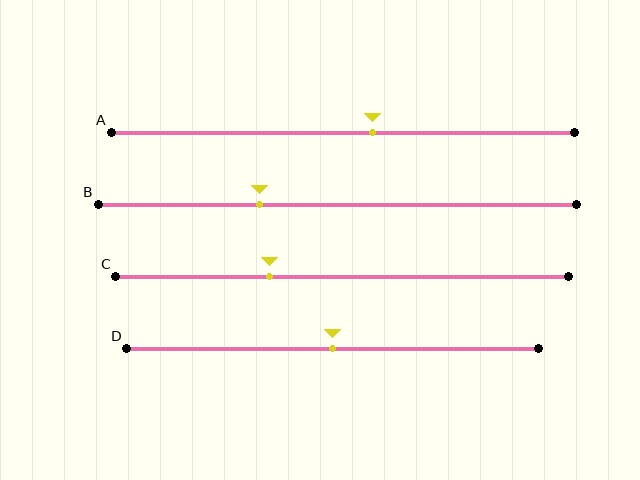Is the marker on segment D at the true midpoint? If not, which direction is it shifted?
Yes, the marker on segment D is at the true midpoint.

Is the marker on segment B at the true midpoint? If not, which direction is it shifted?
No, the marker on segment B is shifted to the left by about 16% of the segment length.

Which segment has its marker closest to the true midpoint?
Segment D has its marker closest to the true midpoint.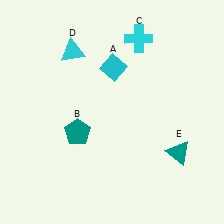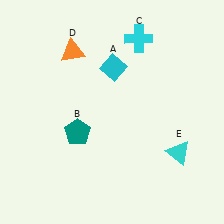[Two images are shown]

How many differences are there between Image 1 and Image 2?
There are 2 differences between the two images.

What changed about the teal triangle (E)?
In Image 1, E is teal. In Image 2, it changed to cyan.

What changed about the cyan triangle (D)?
In Image 1, D is cyan. In Image 2, it changed to orange.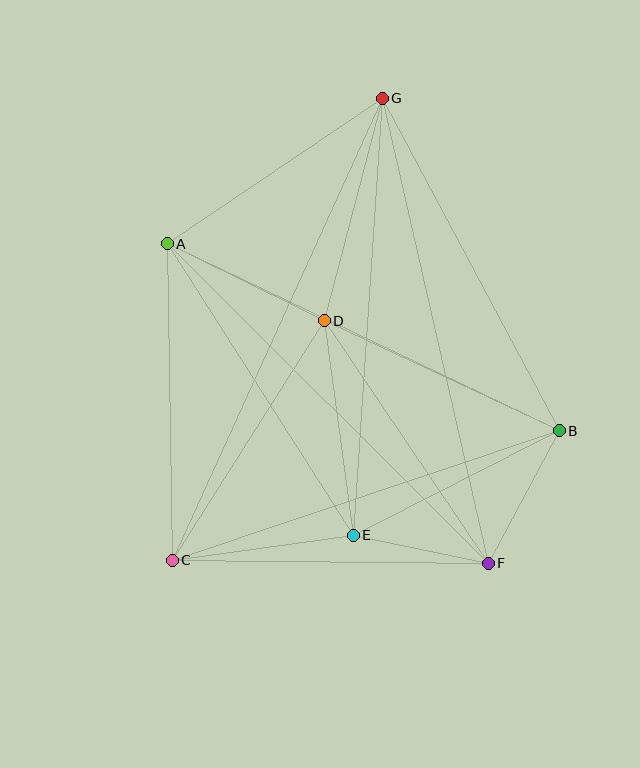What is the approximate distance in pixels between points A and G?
The distance between A and G is approximately 260 pixels.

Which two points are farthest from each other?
Points C and G are farthest from each other.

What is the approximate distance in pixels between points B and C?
The distance between B and C is approximately 408 pixels.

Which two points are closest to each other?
Points E and F are closest to each other.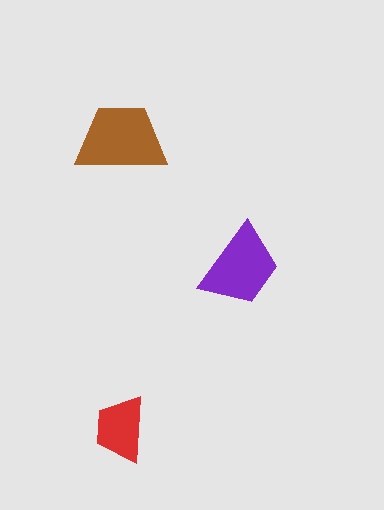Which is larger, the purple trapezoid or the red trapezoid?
The purple one.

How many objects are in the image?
There are 3 objects in the image.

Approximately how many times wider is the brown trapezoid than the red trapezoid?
About 1.5 times wider.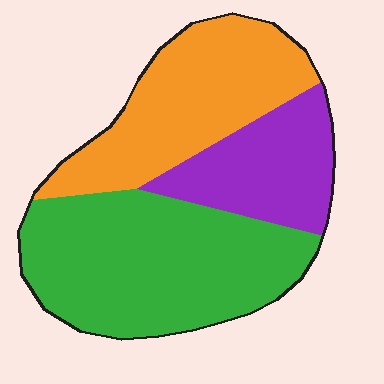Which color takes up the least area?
Purple, at roughly 20%.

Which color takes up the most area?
Green, at roughly 45%.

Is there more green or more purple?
Green.